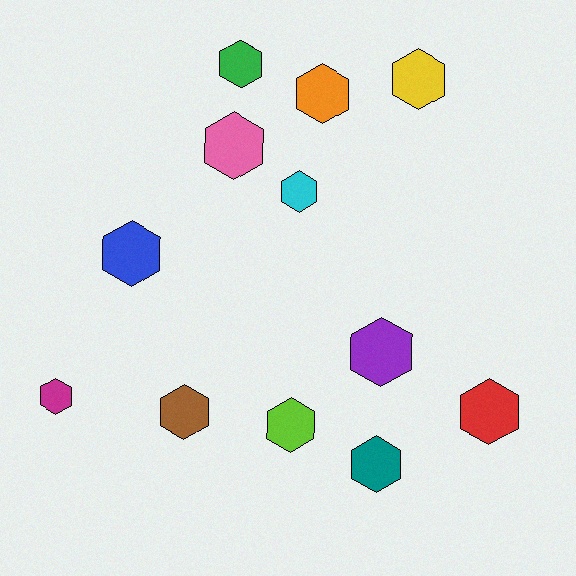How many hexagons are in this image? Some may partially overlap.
There are 12 hexagons.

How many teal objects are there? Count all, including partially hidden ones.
There is 1 teal object.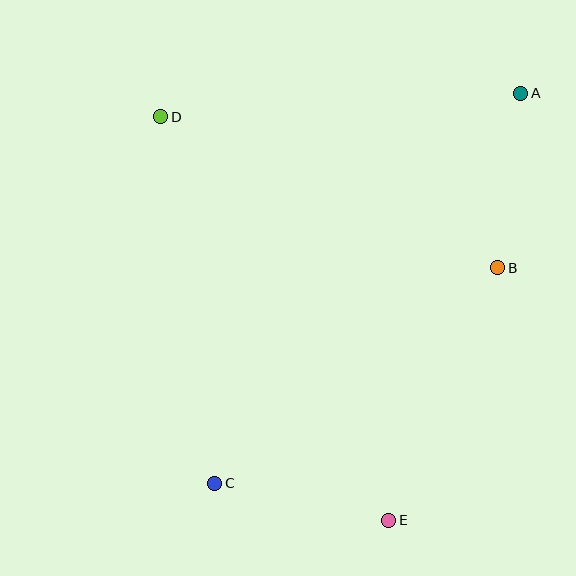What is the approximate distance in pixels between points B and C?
The distance between B and C is approximately 356 pixels.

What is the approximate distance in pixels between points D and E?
The distance between D and E is approximately 463 pixels.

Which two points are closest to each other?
Points A and B are closest to each other.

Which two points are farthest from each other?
Points A and C are farthest from each other.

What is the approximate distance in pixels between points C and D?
The distance between C and D is approximately 370 pixels.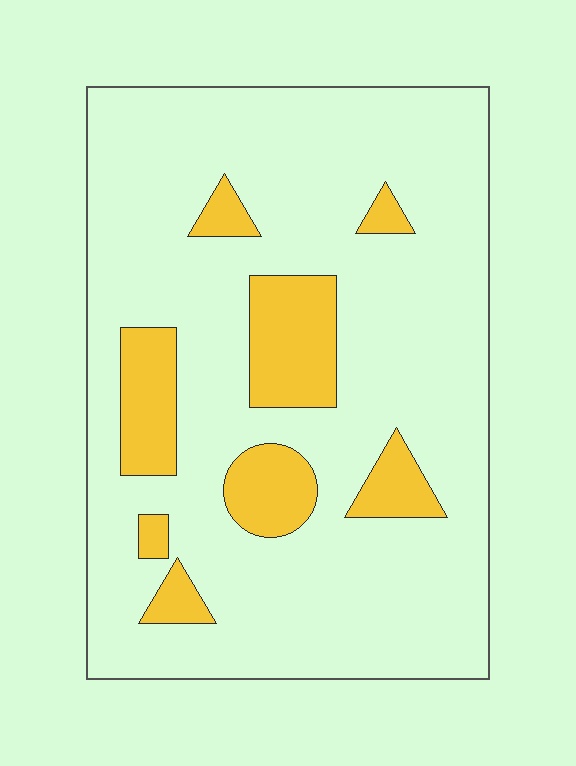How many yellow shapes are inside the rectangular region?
8.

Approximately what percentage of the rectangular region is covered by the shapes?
Approximately 15%.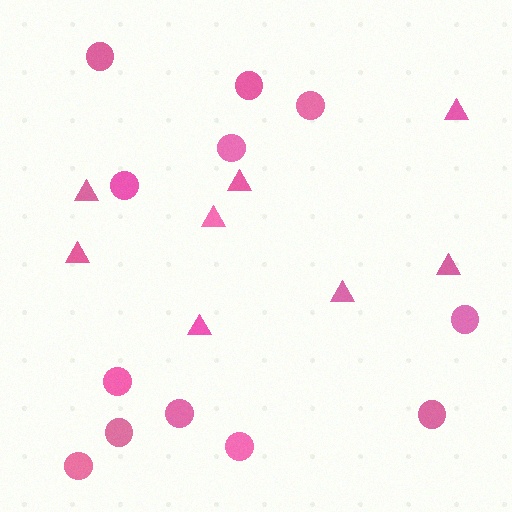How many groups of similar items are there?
There are 2 groups: one group of circles (12) and one group of triangles (8).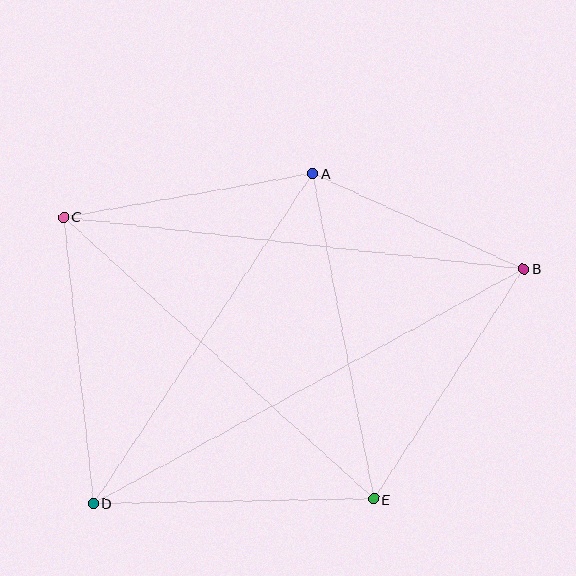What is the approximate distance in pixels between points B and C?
The distance between B and C is approximately 463 pixels.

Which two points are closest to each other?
Points A and B are closest to each other.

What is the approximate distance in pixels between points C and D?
The distance between C and D is approximately 287 pixels.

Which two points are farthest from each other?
Points B and D are farthest from each other.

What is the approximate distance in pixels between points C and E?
The distance between C and E is approximately 419 pixels.